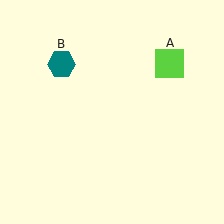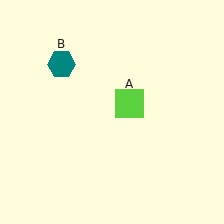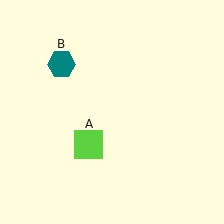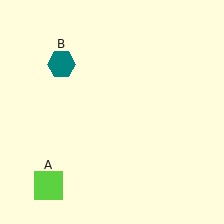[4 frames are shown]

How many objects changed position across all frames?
1 object changed position: lime square (object A).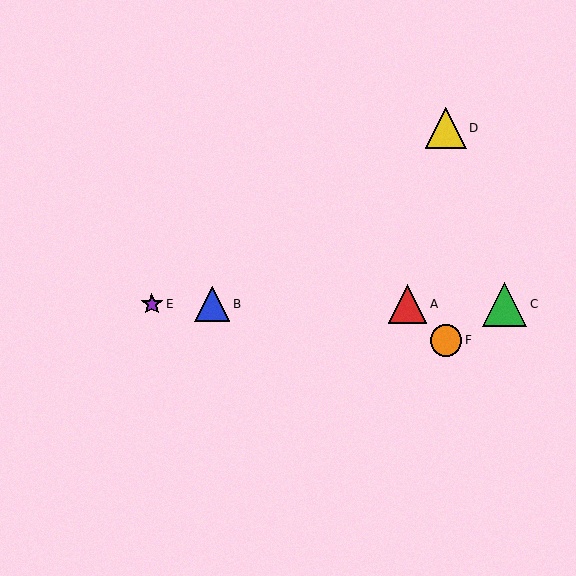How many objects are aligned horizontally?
4 objects (A, B, C, E) are aligned horizontally.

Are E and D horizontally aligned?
No, E is at y≈304 and D is at y≈128.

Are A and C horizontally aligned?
Yes, both are at y≈304.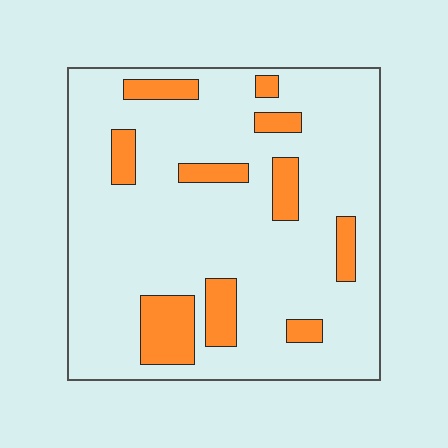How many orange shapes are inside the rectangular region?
10.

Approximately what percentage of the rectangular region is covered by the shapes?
Approximately 15%.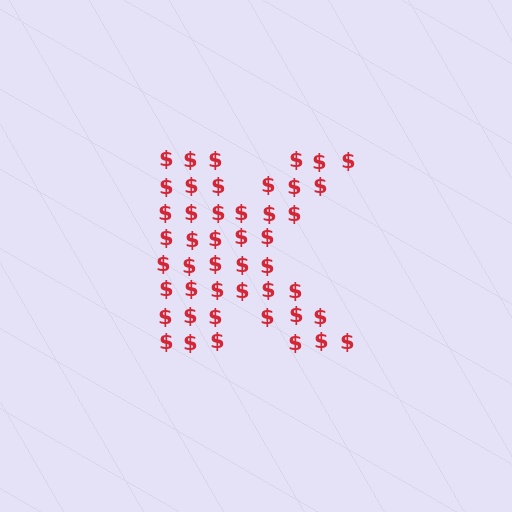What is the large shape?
The large shape is the letter K.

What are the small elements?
The small elements are dollar signs.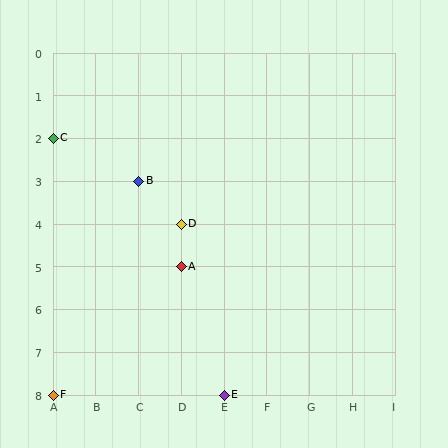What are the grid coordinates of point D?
Point D is at grid coordinates (D, 4).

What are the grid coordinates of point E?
Point E is at grid coordinates (E, 8).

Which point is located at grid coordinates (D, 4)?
Point D is at (D, 4).